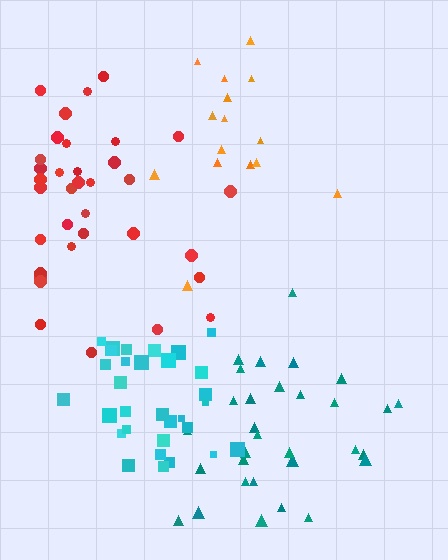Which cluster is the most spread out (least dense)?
Orange.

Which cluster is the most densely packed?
Cyan.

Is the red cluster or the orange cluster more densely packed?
Red.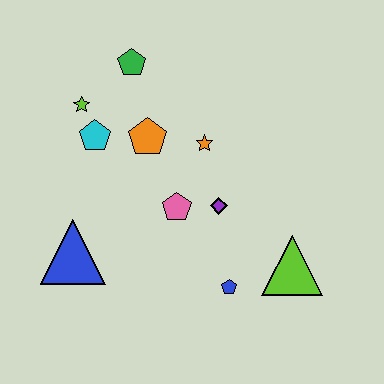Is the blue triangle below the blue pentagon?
No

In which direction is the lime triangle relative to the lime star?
The lime triangle is to the right of the lime star.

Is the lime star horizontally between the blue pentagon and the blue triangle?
Yes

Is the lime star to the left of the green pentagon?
Yes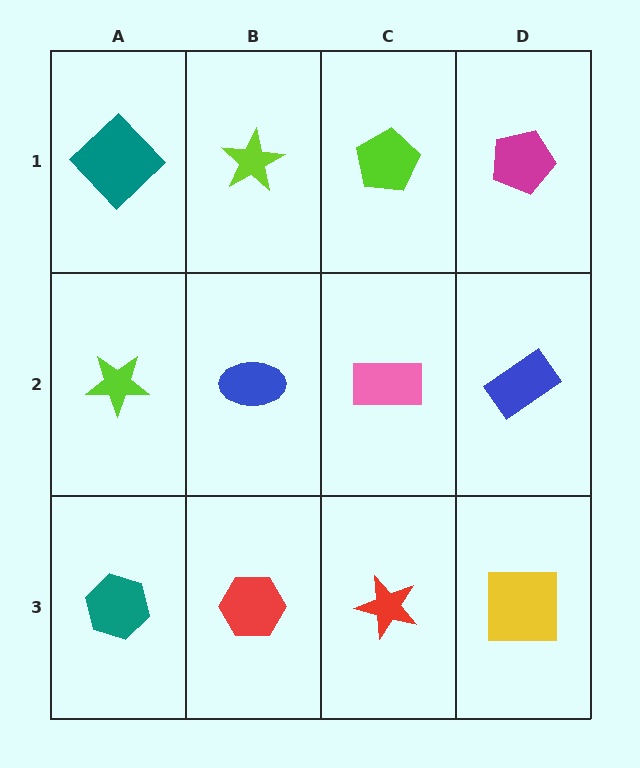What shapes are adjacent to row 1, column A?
A lime star (row 2, column A), a lime star (row 1, column B).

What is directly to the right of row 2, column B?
A pink rectangle.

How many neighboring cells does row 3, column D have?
2.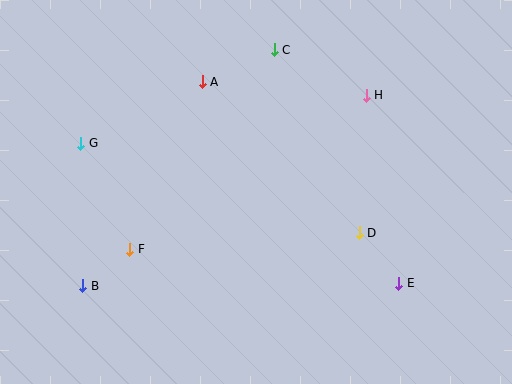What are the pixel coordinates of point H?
Point H is at (366, 95).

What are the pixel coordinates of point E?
Point E is at (399, 283).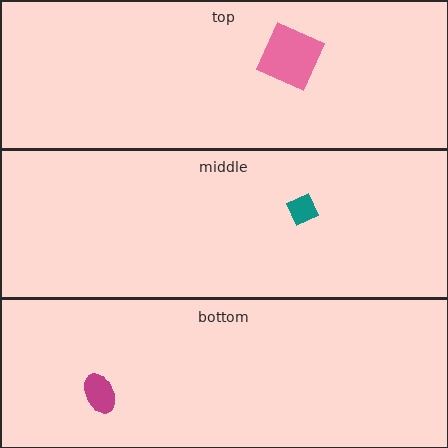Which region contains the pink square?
The top region.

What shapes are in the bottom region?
The magenta ellipse.